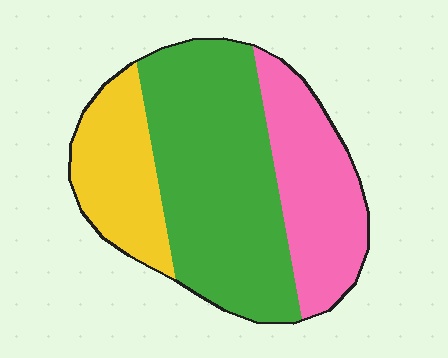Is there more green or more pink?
Green.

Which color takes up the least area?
Yellow, at roughly 20%.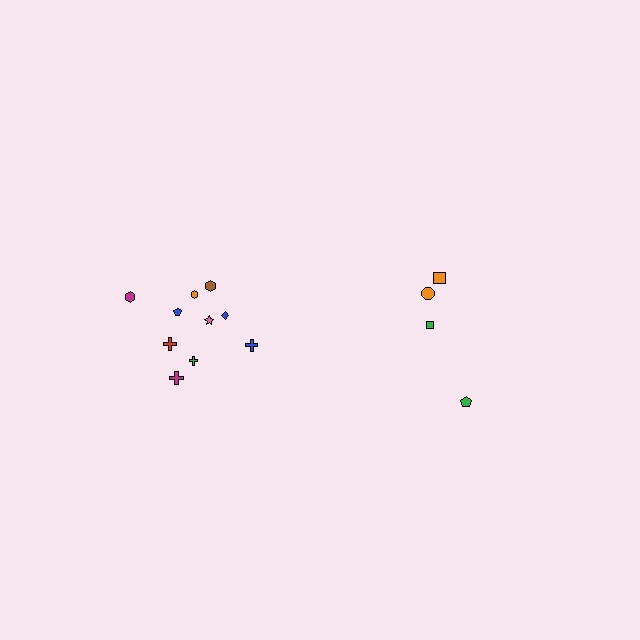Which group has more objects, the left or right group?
The left group.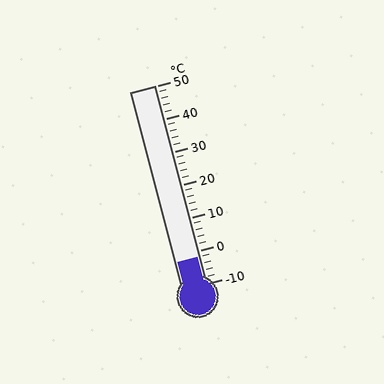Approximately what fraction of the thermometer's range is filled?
The thermometer is filled to approximately 15% of its range.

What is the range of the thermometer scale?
The thermometer scale ranges from -10°C to 50°C.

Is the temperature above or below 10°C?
The temperature is below 10°C.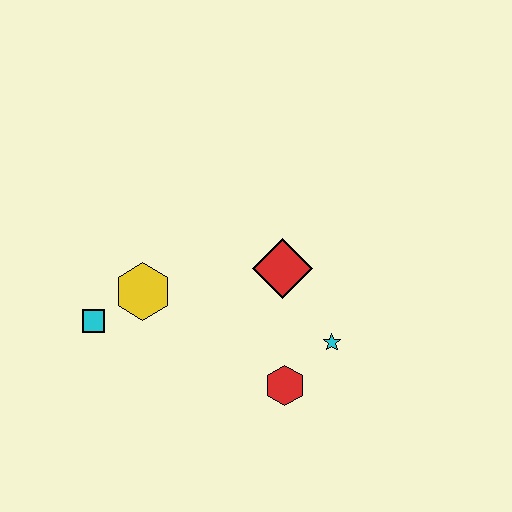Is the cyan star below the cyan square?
Yes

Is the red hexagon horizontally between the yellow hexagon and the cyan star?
Yes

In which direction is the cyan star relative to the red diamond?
The cyan star is below the red diamond.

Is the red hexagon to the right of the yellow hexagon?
Yes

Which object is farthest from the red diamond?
The cyan square is farthest from the red diamond.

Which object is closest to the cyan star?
The red hexagon is closest to the cyan star.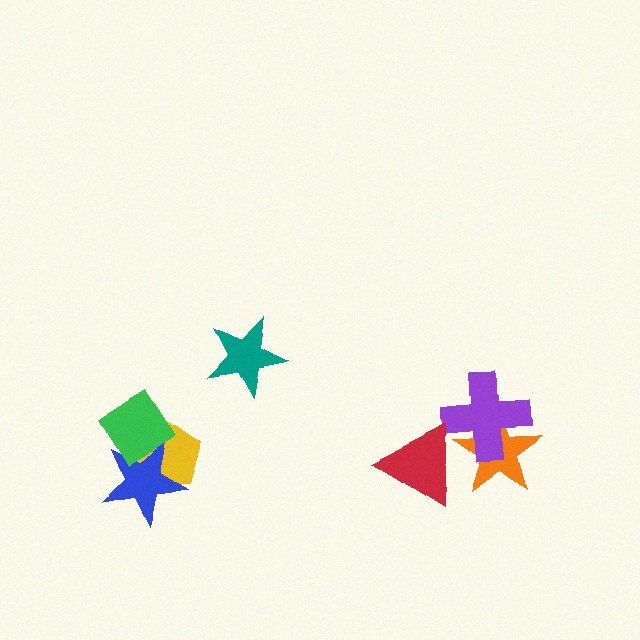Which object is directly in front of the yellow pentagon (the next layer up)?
The blue star is directly in front of the yellow pentagon.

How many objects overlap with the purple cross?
2 objects overlap with the purple cross.